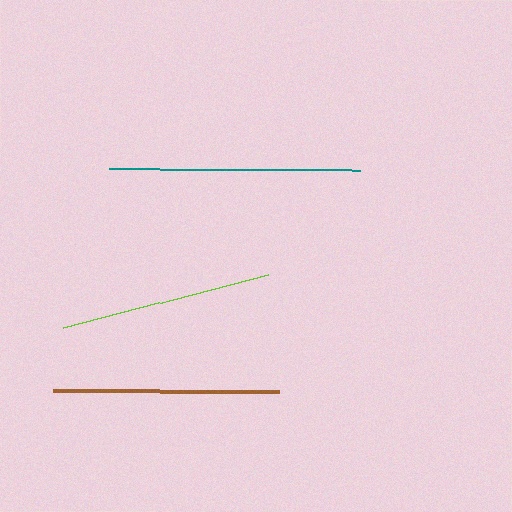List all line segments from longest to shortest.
From longest to shortest: teal, brown, lime.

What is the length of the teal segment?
The teal segment is approximately 251 pixels long.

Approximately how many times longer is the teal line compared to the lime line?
The teal line is approximately 1.2 times the length of the lime line.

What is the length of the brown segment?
The brown segment is approximately 225 pixels long.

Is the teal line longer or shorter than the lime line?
The teal line is longer than the lime line.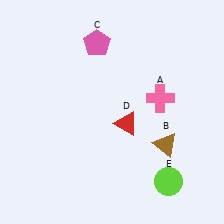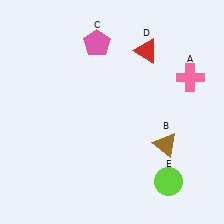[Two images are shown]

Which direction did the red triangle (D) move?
The red triangle (D) moved up.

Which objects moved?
The objects that moved are: the pink cross (A), the red triangle (D).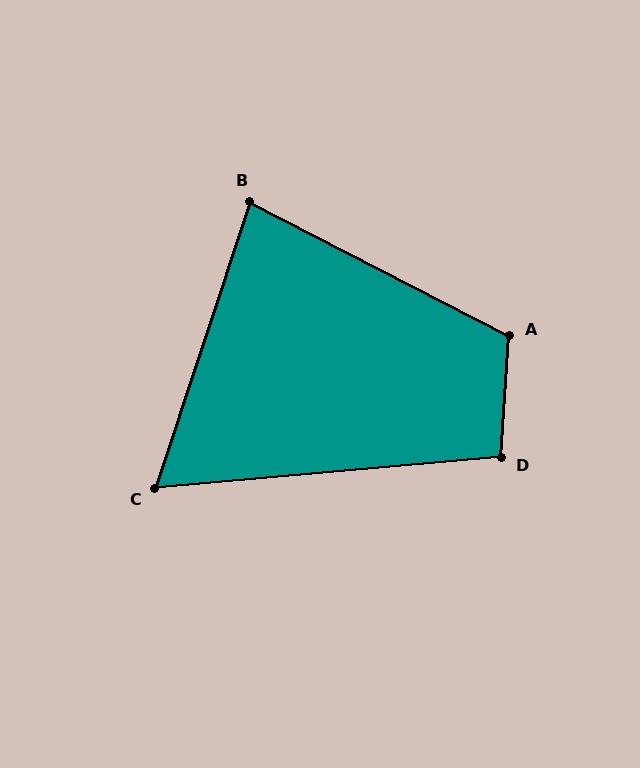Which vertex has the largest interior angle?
A, at approximately 113 degrees.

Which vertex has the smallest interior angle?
C, at approximately 67 degrees.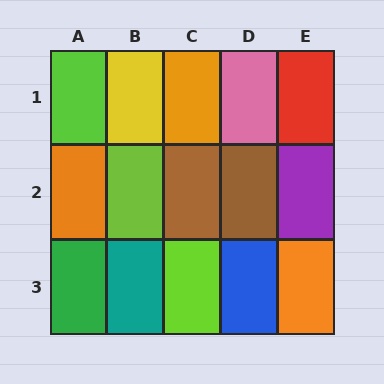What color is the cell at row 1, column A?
Lime.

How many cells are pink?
1 cell is pink.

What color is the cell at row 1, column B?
Yellow.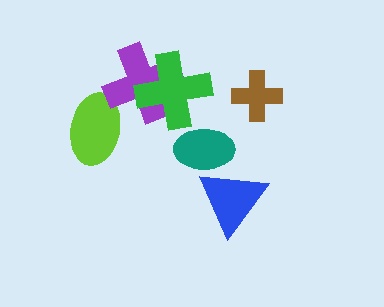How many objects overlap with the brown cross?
0 objects overlap with the brown cross.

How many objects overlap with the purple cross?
2 objects overlap with the purple cross.